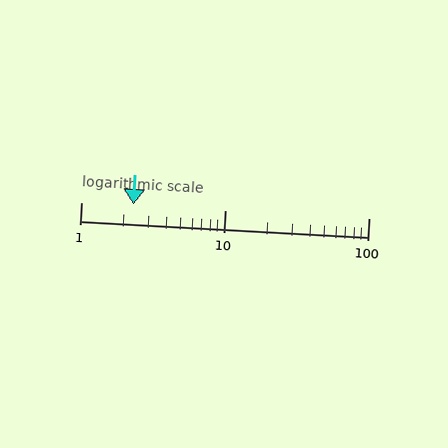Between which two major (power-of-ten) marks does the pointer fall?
The pointer is between 1 and 10.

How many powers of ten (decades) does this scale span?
The scale spans 2 decades, from 1 to 100.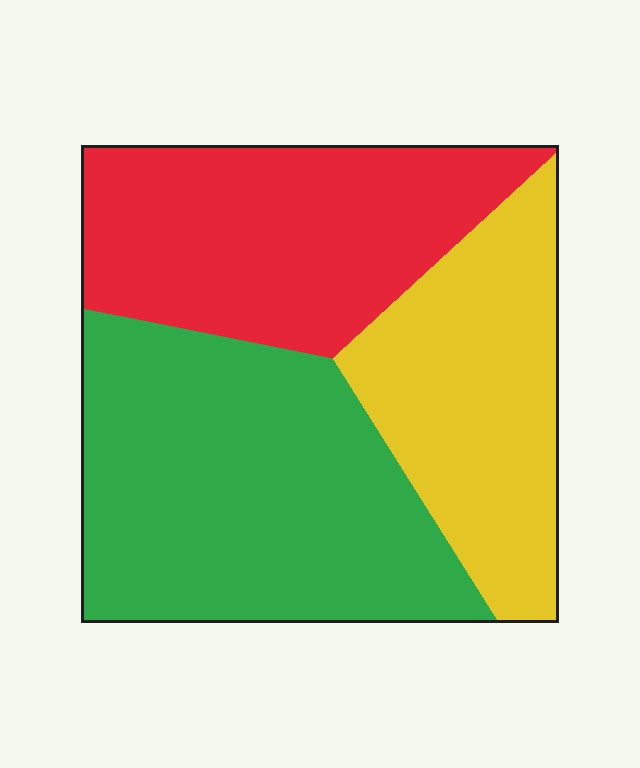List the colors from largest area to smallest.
From largest to smallest: green, red, yellow.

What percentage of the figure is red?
Red takes up about one third (1/3) of the figure.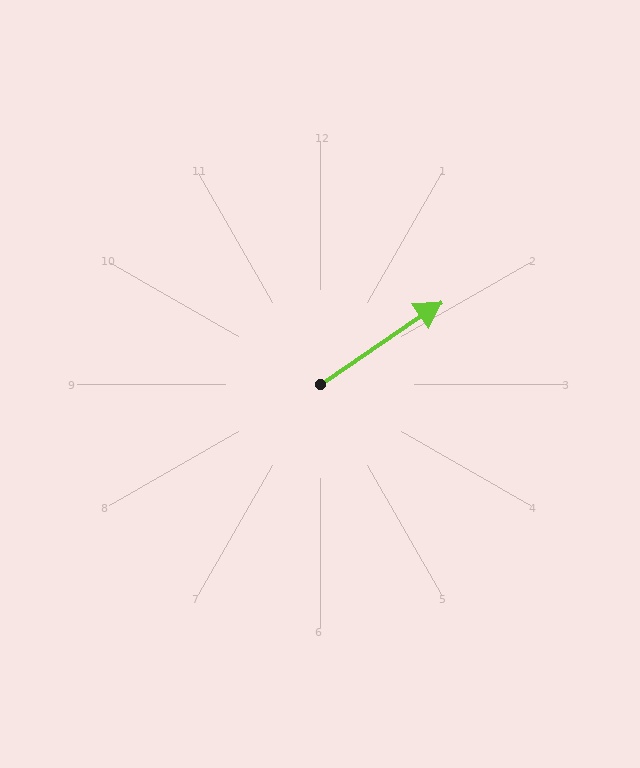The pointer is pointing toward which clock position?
Roughly 2 o'clock.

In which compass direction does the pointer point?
Northeast.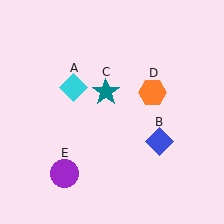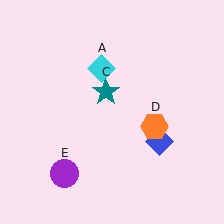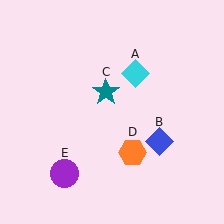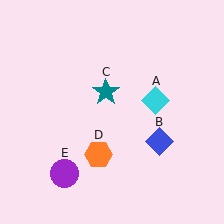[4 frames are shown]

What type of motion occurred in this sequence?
The cyan diamond (object A), orange hexagon (object D) rotated clockwise around the center of the scene.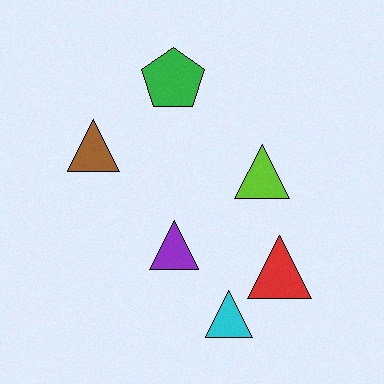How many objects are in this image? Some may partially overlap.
There are 6 objects.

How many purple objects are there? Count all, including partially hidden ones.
There is 1 purple object.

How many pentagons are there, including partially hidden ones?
There is 1 pentagon.